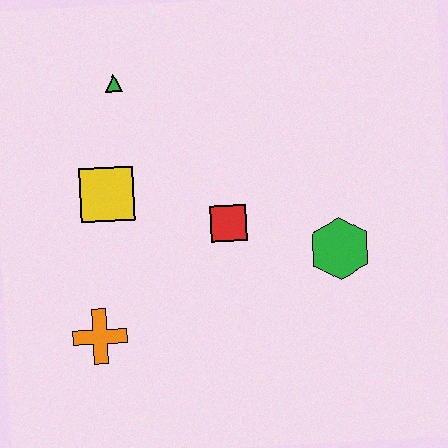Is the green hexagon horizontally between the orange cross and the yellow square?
No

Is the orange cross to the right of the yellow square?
No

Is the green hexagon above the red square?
No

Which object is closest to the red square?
The green hexagon is closest to the red square.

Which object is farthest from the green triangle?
The green hexagon is farthest from the green triangle.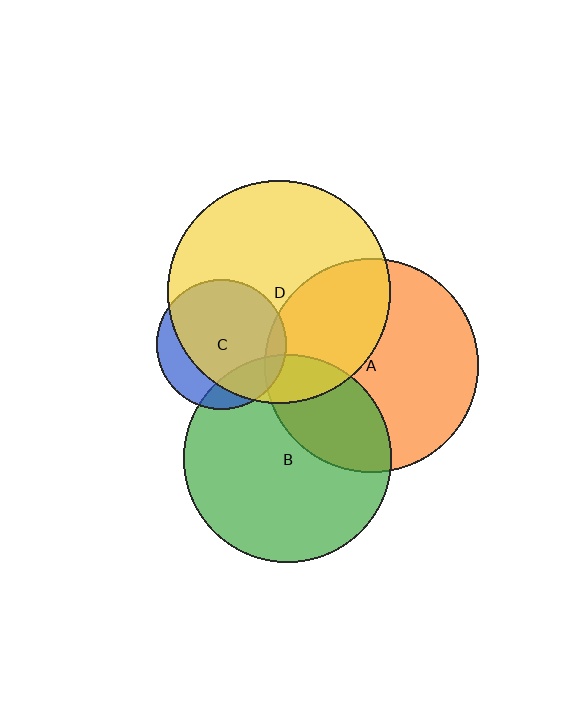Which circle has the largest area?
Circle D (yellow).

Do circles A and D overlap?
Yes.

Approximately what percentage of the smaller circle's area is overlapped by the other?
Approximately 35%.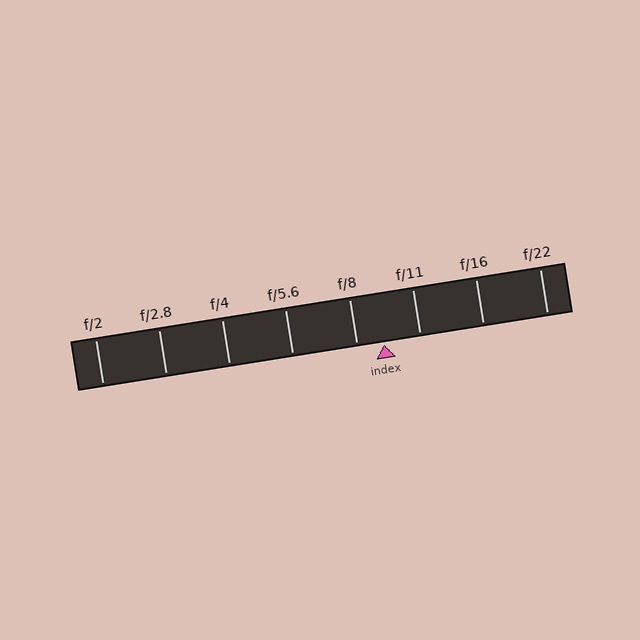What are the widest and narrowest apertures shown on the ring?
The widest aperture shown is f/2 and the narrowest is f/22.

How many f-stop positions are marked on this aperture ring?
There are 8 f-stop positions marked.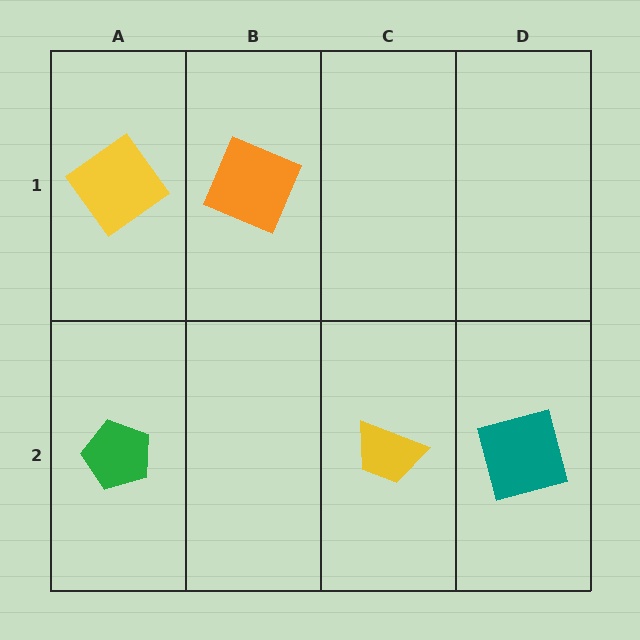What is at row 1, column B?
An orange square.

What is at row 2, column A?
A green pentagon.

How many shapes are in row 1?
2 shapes.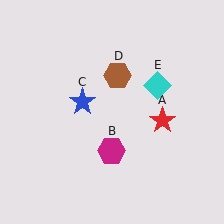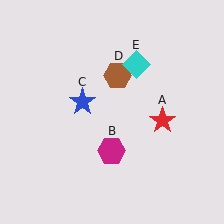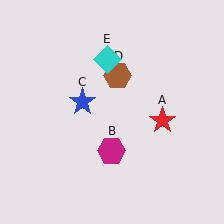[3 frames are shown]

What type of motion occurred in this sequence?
The cyan diamond (object E) rotated counterclockwise around the center of the scene.